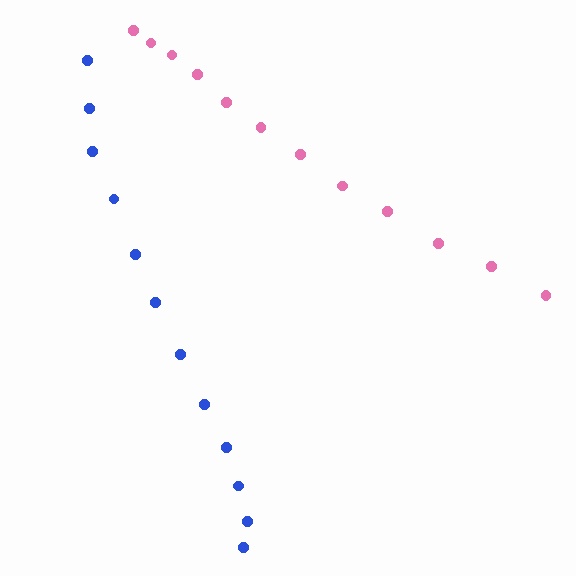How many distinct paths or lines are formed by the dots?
There are 2 distinct paths.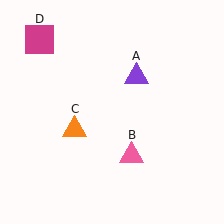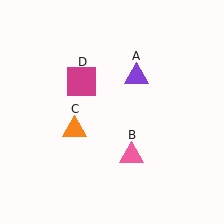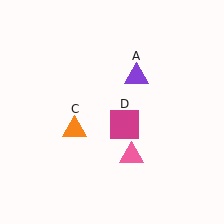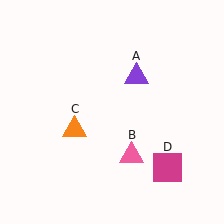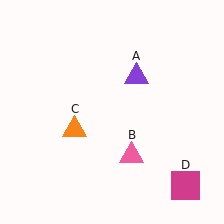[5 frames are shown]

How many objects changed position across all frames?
1 object changed position: magenta square (object D).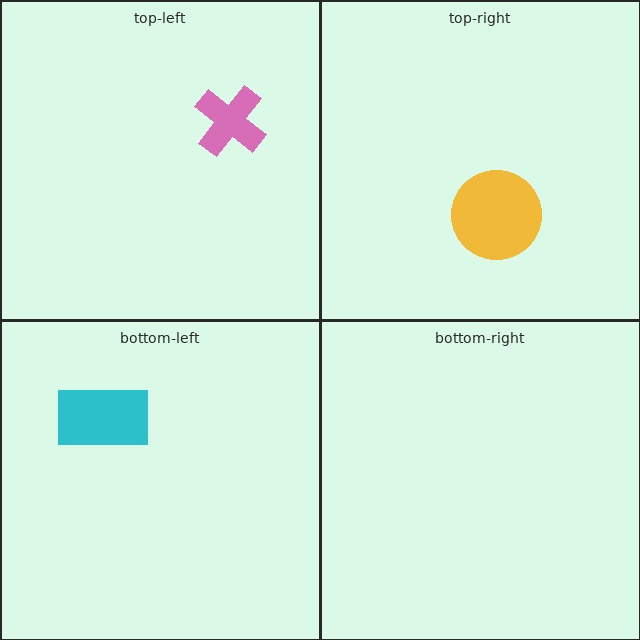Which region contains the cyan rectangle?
The bottom-left region.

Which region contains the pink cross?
The top-left region.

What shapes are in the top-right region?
The yellow circle.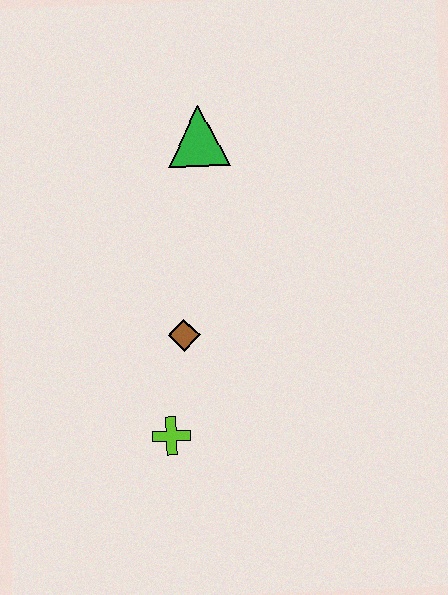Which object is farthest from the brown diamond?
The green triangle is farthest from the brown diamond.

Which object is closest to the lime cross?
The brown diamond is closest to the lime cross.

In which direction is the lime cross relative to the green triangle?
The lime cross is below the green triangle.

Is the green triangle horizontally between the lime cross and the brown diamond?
No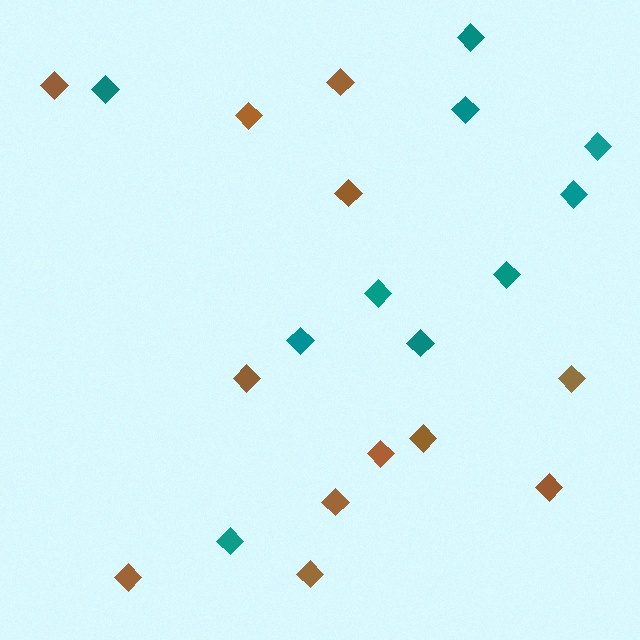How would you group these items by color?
There are 2 groups: one group of brown diamonds (12) and one group of teal diamonds (10).